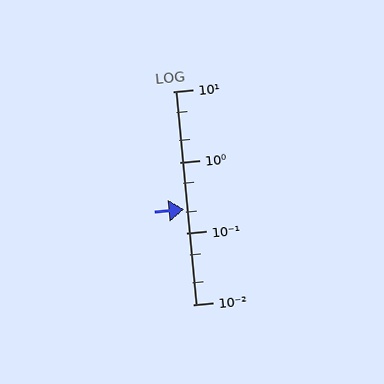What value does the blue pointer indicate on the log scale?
The pointer indicates approximately 0.22.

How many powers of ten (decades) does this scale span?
The scale spans 3 decades, from 0.01 to 10.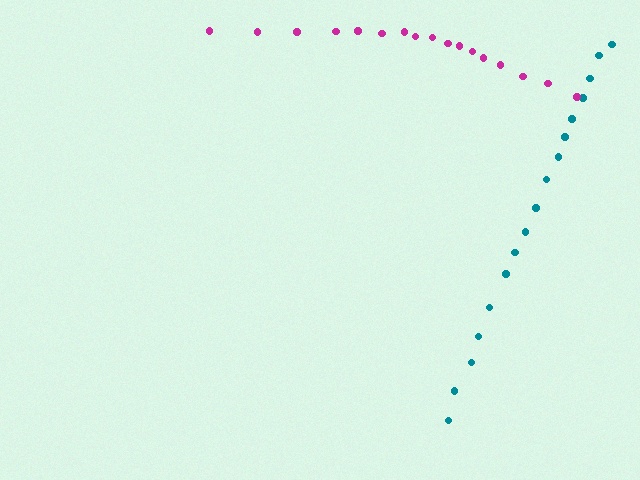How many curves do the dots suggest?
There are 2 distinct paths.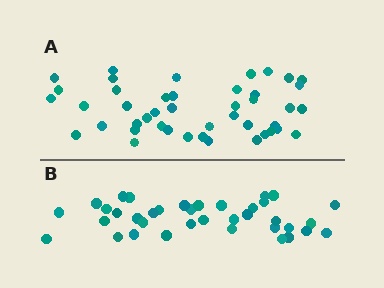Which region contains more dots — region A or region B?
Region A (the top region) has more dots.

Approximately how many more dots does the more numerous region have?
Region A has roughly 8 or so more dots than region B.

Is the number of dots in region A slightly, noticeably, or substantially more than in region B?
Region A has only slightly more — the two regions are fairly close. The ratio is roughly 1.2 to 1.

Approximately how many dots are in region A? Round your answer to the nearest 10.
About 40 dots. (The exact count is 44, which rounds to 40.)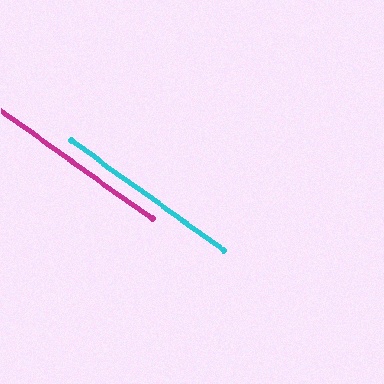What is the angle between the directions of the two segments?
Approximately 0 degrees.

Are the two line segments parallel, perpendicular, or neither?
Parallel — their directions differ by only 0.5°.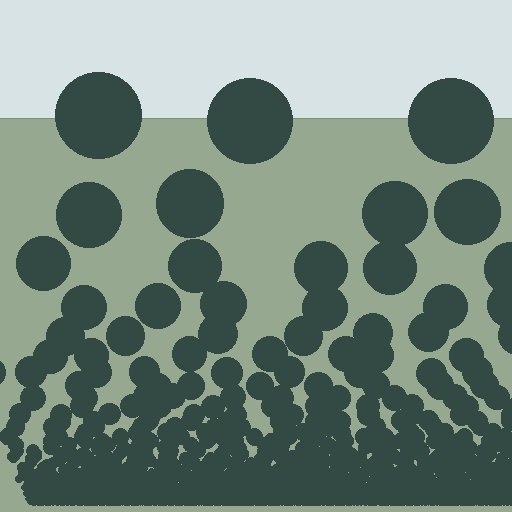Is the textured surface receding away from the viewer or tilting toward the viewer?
The surface appears to tilt toward the viewer. Texture elements get larger and sparser toward the top.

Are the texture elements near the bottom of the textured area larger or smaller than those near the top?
Smaller. The gradient is inverted — elements near the bottom are smaller and denser.